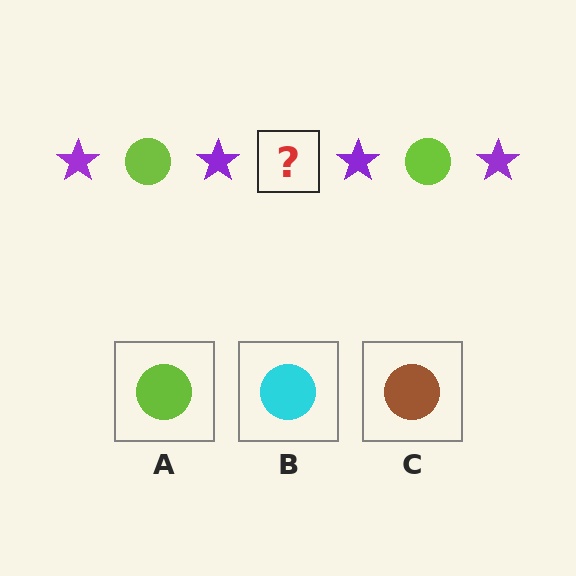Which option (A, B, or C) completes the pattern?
A.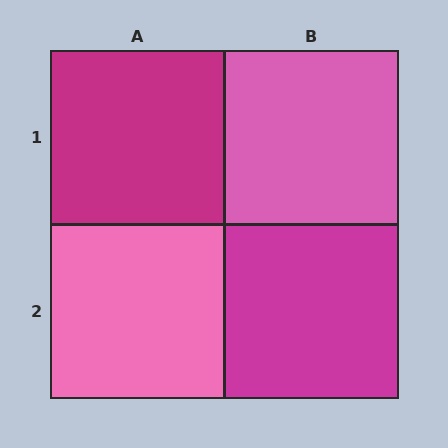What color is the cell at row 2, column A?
Pink.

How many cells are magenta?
2 cells are magenta.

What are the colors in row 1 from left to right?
Magenta, pink.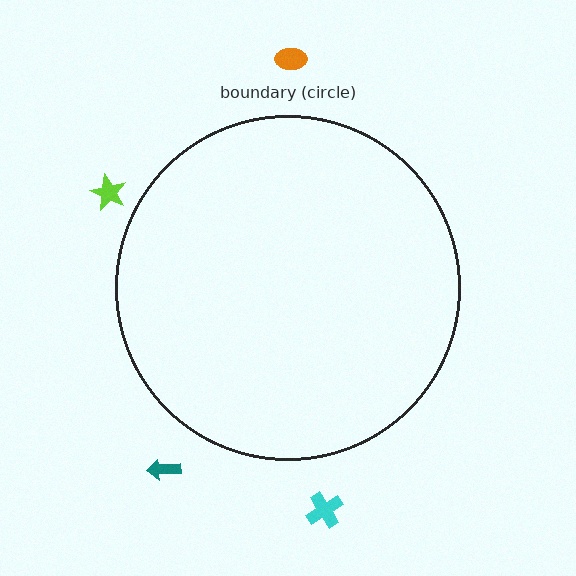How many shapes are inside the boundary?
0 inside, 4 outside.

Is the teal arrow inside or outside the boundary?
Outside.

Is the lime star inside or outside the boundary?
Outside.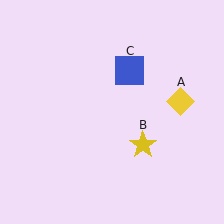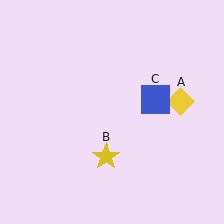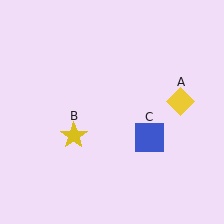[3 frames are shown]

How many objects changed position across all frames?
2 objects changed position: yellow star (object B), blue square (object C).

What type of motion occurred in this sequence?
The yellow star (object B), blue square (object C) rotated clockwise around the center of the scene.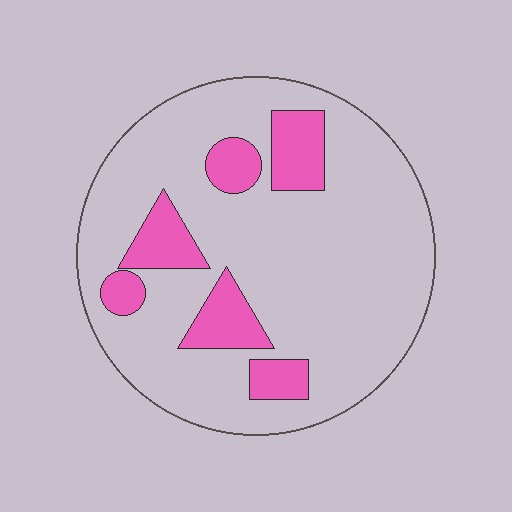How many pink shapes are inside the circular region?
6.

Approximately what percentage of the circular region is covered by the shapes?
Approximately 20%.